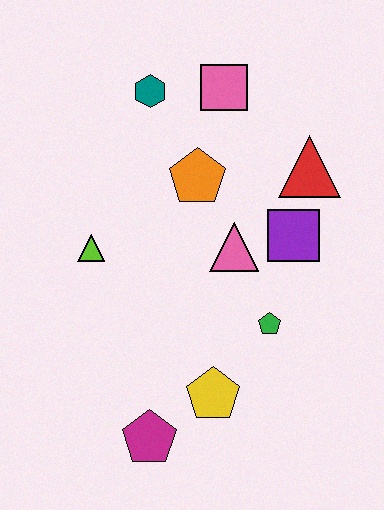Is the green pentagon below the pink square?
Yes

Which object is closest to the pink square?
The teal hexagon is closest to the pink square.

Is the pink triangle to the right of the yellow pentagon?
Yes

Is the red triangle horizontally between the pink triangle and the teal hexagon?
No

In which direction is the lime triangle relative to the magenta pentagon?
The lime triangle is above the magenta pentagon.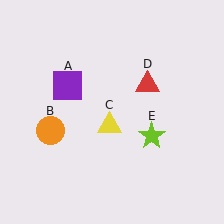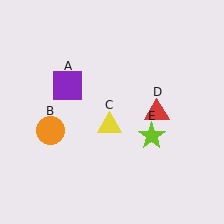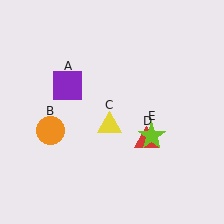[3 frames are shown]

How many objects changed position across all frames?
1 object changed position: red triangle (object D).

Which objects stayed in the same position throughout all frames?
Purple square (object A) and orange circle (object B) and yellow triangle (object C) and lime star (object E) remained stationary.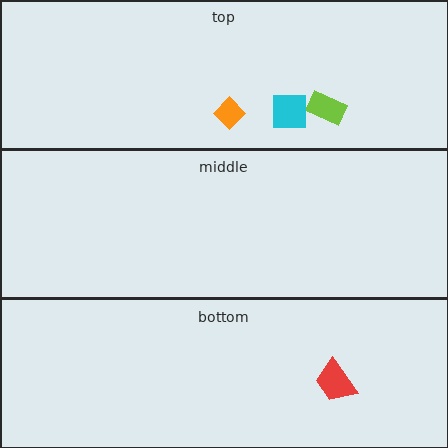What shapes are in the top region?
The lime rectangle, the orange diamond, the cyan square.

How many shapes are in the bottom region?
1.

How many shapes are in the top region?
3.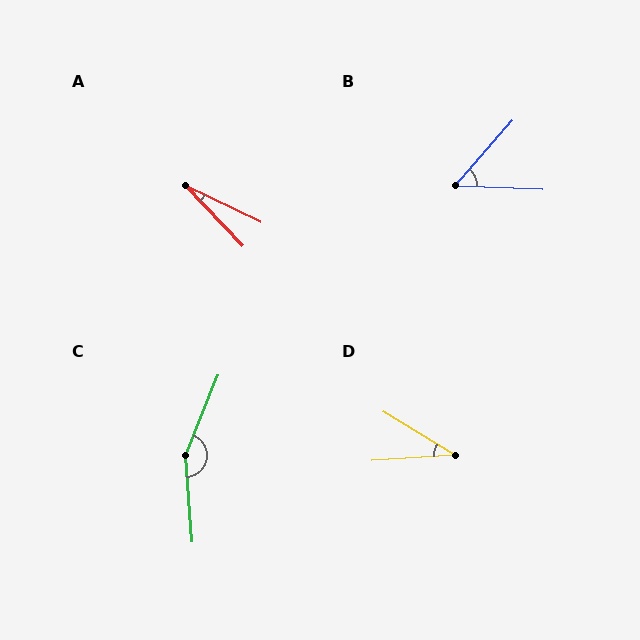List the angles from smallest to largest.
A (21°), D (35°), B (51°), C (154°).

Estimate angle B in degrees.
Approximately 51 degrees.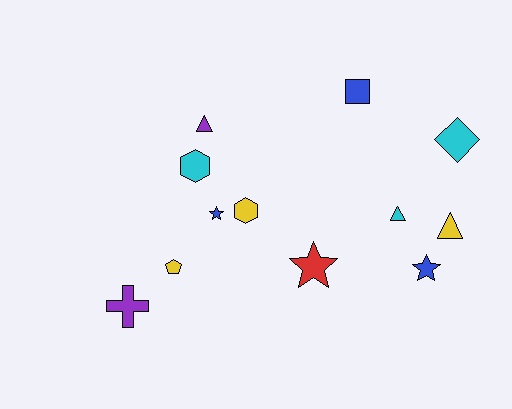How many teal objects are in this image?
There are no teal objects.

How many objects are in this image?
There are 12 objects.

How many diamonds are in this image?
There is 1 diamond.